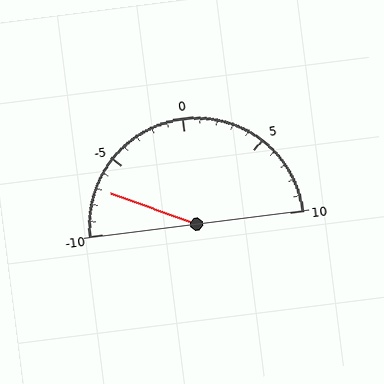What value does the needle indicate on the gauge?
The needle indicates approximately -7.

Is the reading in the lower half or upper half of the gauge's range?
The reading is in the lower half of the range (-10 to 10).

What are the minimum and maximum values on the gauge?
The gauge ranges from -10 to 10.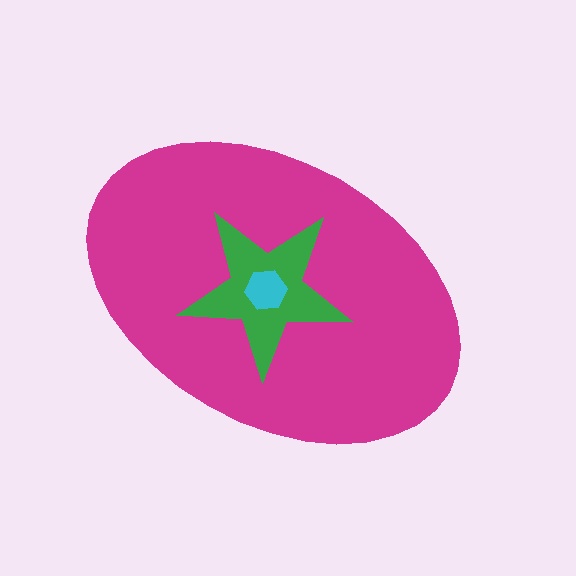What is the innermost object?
The cyan hexagon.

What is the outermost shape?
The magenta ellipse.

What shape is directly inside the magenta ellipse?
The green star.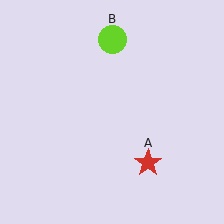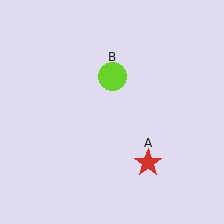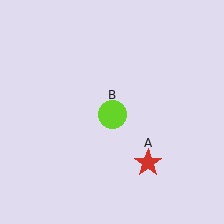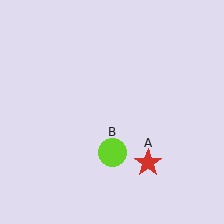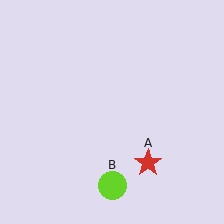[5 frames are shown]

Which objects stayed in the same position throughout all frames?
Red star (object A) remained stationary.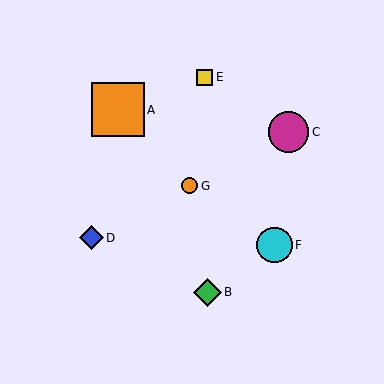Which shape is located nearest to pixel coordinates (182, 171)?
The orange circle (labeled G) at (190, 186) is nearest to that location.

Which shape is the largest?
The orange square (labeled A) is the largest.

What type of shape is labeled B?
Shape B is a green diamond.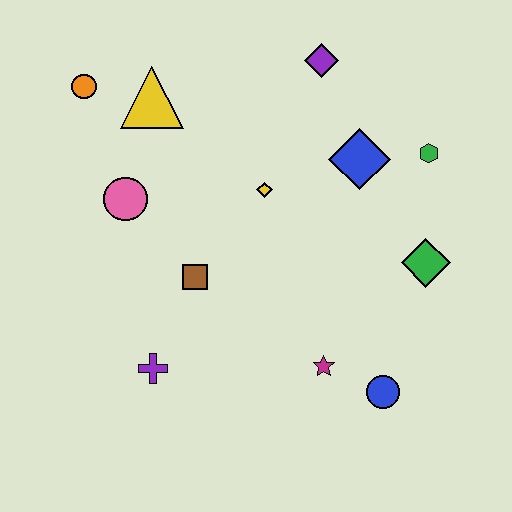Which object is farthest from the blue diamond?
The purple cross is farthest from the blue diamond.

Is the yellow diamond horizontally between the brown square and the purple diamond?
Yes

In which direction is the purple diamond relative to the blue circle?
The purple diamond is above the blue circle.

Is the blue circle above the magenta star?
No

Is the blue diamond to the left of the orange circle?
No